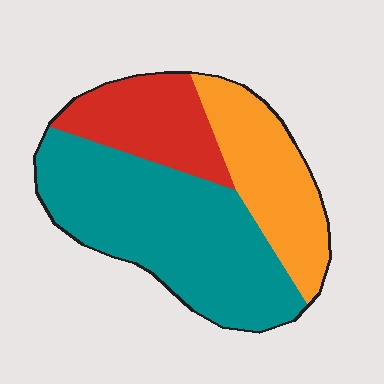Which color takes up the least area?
Red, at roughly 20%.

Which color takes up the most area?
Teal, at roughly 50%.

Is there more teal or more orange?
Teal.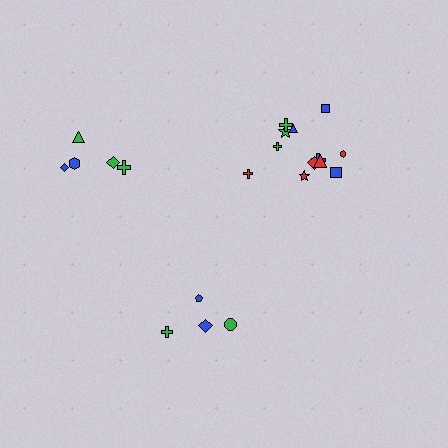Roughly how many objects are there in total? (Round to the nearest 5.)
Roughly 20 objects in total.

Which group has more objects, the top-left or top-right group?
The top-right group.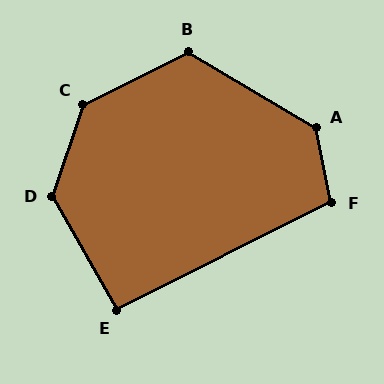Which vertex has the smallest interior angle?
E, at approximately 93 degrees.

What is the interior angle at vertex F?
Approximately 105 degrees (obtuse).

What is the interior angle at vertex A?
Approximately 132 degrees (obtuse).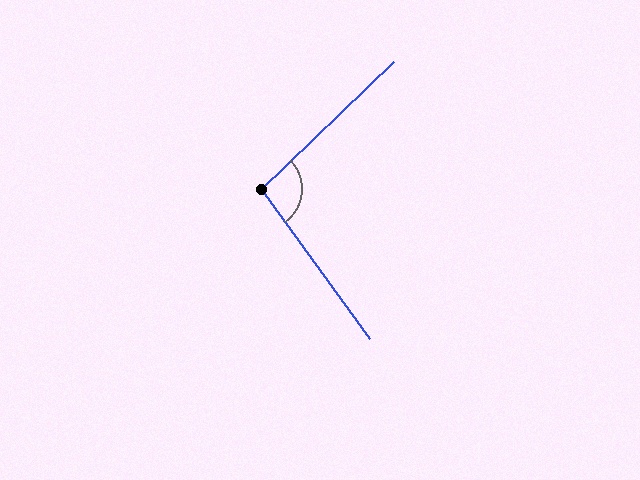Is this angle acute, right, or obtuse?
It is obtuse.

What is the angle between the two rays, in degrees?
Approximately 98 degrees.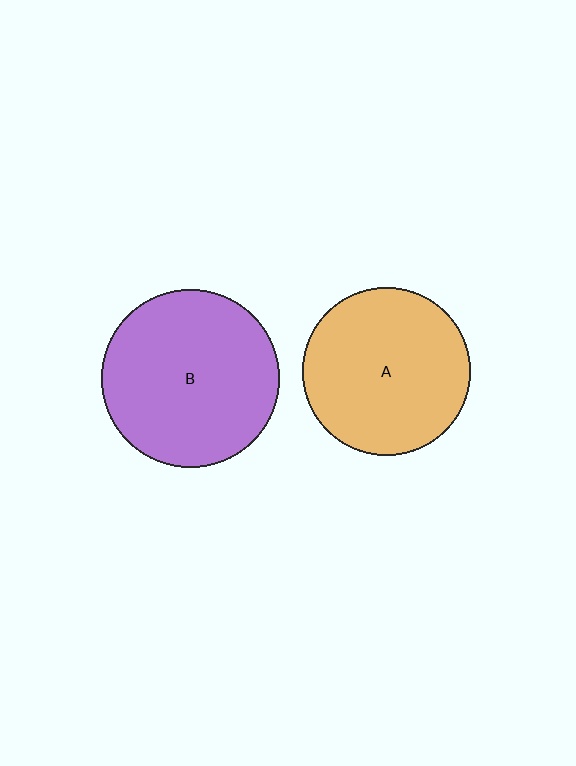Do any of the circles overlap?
No, none of the circles overlap.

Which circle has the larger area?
Circle B (purple).